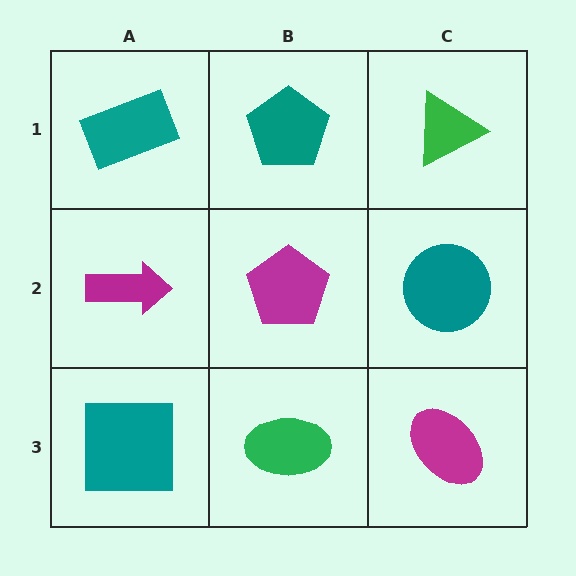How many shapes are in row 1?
3 shapes.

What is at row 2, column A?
A magenta arrow.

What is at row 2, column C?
A teal circle.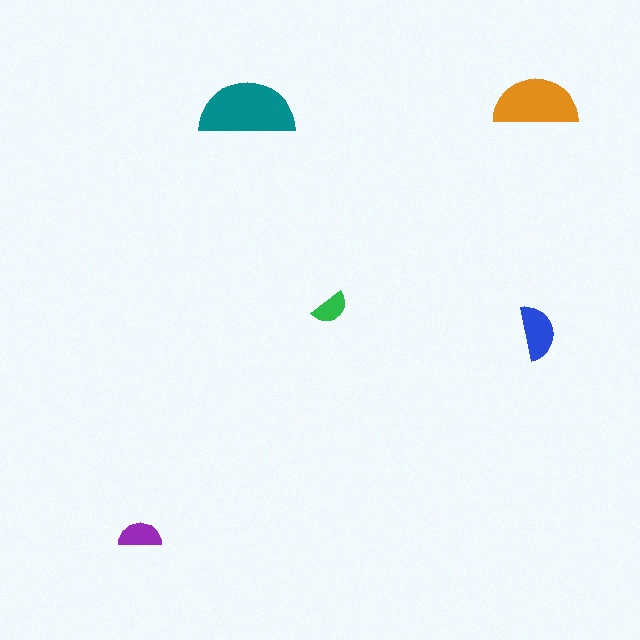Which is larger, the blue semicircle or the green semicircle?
The blue one.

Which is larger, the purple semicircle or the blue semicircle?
The blue one.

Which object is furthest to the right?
The blue semicircle is rightmost.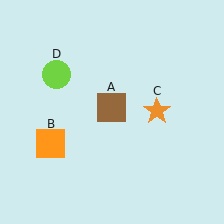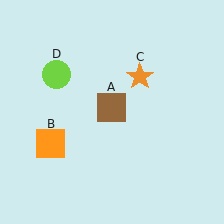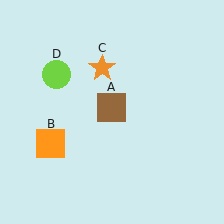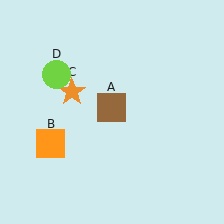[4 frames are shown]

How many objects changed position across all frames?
1 object changed position: orange star (object C).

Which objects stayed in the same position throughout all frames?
Brown square (object A) and orange square (object B) and lime circle (object D) remained stationary.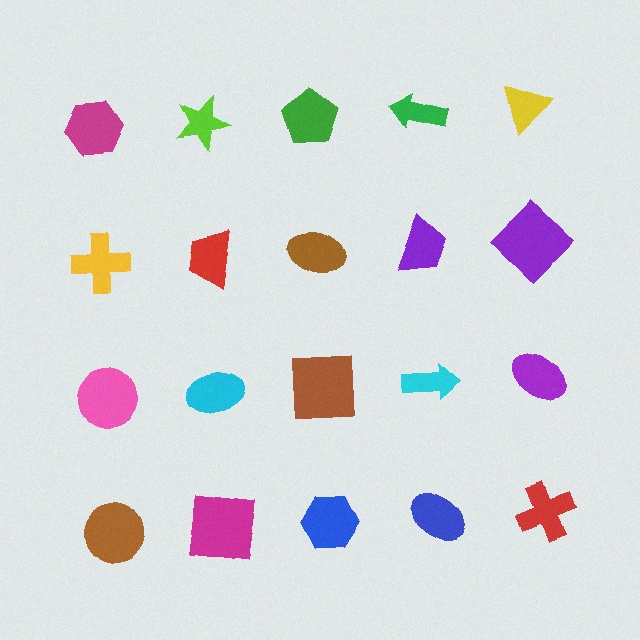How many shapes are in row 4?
5 shapes.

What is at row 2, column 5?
A purple diamond.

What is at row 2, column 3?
A brown ellipse.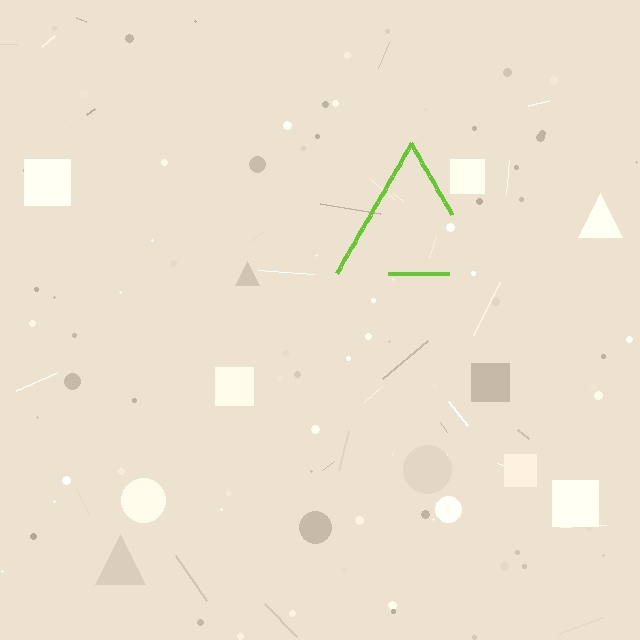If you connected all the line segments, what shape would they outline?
They would outline a triangle.